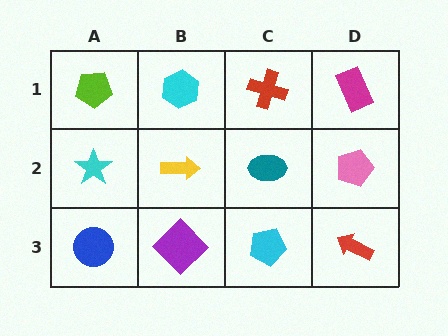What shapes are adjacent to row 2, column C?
A red cross (row 1, column C), a cyan pentagon (row 3, column C), a yellow arrow (row 2, column B), a pink pentagon (row 2, column D).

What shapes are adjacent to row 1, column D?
A pink pentagon (row 2, column D), a red cross (row 1, column C).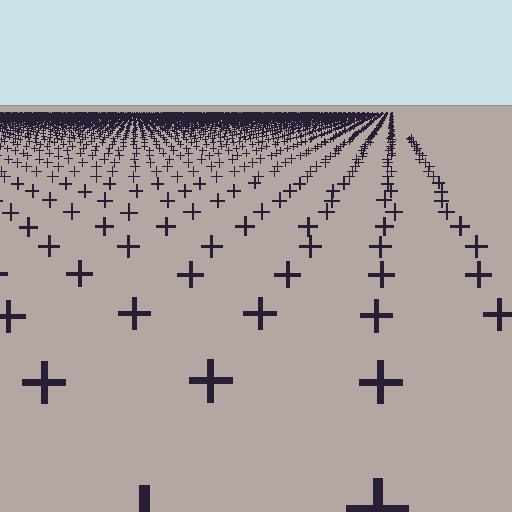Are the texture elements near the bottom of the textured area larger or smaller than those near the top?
Larger. Near the bottom, elements are closer to the viewer and appear at a bigger on-screen size.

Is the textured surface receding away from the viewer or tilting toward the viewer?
The surface is receding away from the viewer. Texture elements get smaller and denser toward the top.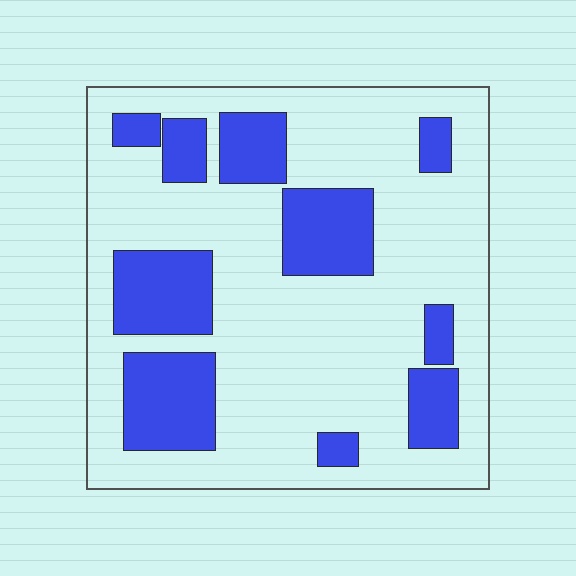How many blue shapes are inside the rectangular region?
10.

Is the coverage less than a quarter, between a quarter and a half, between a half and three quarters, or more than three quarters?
Between a quarter and a half.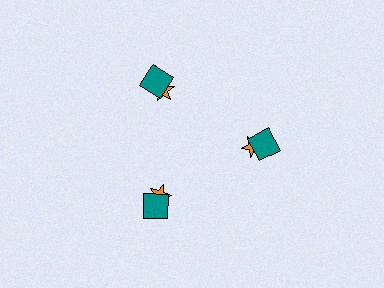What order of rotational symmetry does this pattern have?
This pattern has 3-fold rotational symmetry.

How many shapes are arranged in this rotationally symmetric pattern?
There are 6 shapes, arranged in 3 groups of 2.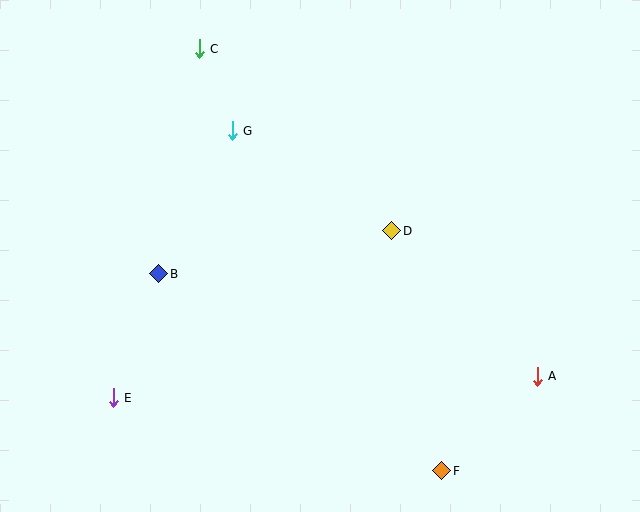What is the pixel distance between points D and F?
The distance between D and F is 245 pixels.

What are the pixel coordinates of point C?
Point C is at (199, 49).